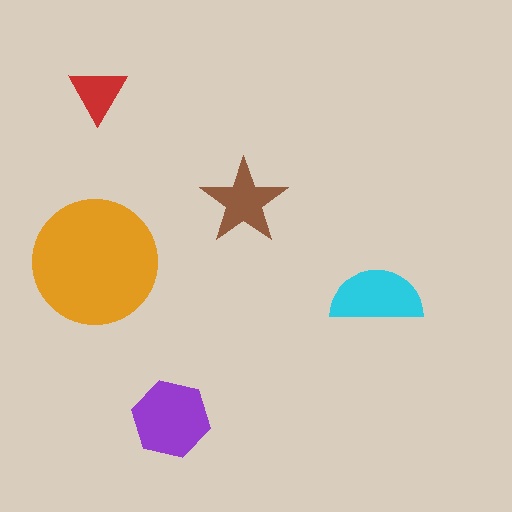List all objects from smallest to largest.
The red triangle, the brown star, the cyan semicircle, the purple hexagon, the orange circle.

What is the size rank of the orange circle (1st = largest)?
1st.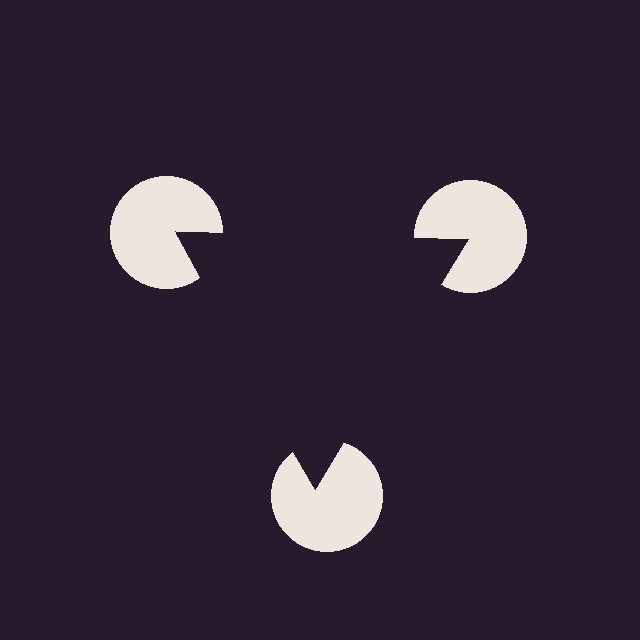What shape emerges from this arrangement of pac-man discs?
An illusory triangle — its edges are inferred from the aligned wedge cuts in the pac-man discs, not physically drawn.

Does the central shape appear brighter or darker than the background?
It typically appears slightly darker than the background, even though no actual brightness change is drawn.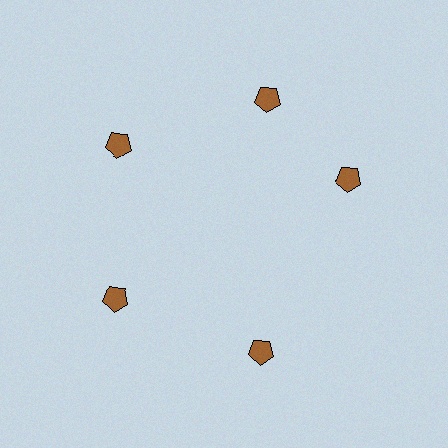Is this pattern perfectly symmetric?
No. The 5 brown pentagons are arranged in a ring, but one element near the 3 o'clock position is rotated out of alignment along the ring, breaking the 5-fold rotational symmetry.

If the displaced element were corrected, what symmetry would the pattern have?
It would have 5-fold rotational symmetry — the pattern would map onto itself every 72 degrees.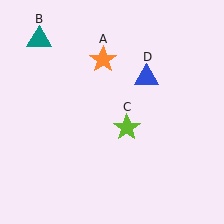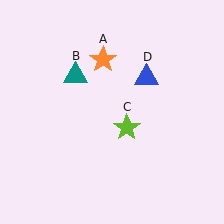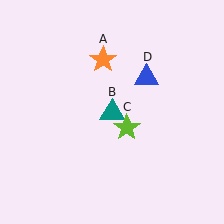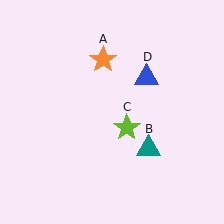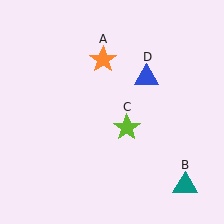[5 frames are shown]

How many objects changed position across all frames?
1 object changed position: teal triangle (object B).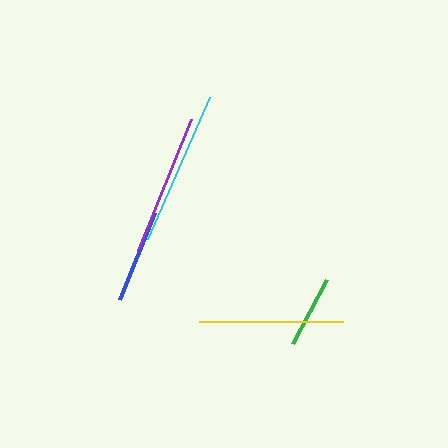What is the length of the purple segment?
The purple segment is approximately 141 pixels long.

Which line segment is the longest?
The cyan line is the longest at approximately 155 pixels.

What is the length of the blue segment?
The blue segment is approximately 94 pixels long.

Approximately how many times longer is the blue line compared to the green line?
The blue line is approximately 1.3 times the length of the green line.